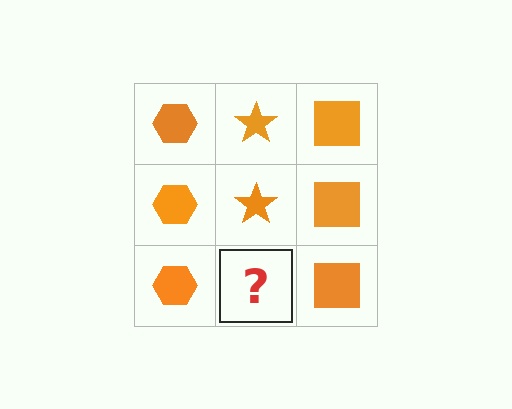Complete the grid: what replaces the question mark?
The question mark should be replaced with an orange star.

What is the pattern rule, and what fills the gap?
The rule is that each column has a consistent shape. The gap should be filled with an orange star.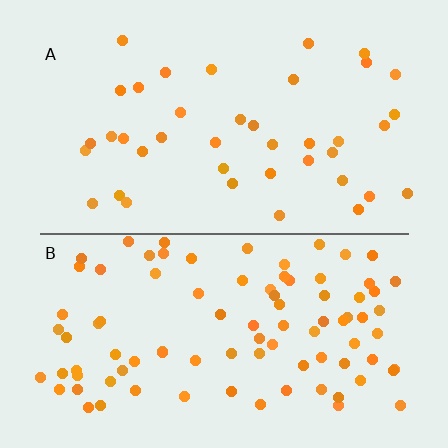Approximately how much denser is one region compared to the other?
Approximately 2.3× — region B over region A.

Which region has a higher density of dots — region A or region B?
B (the bottom).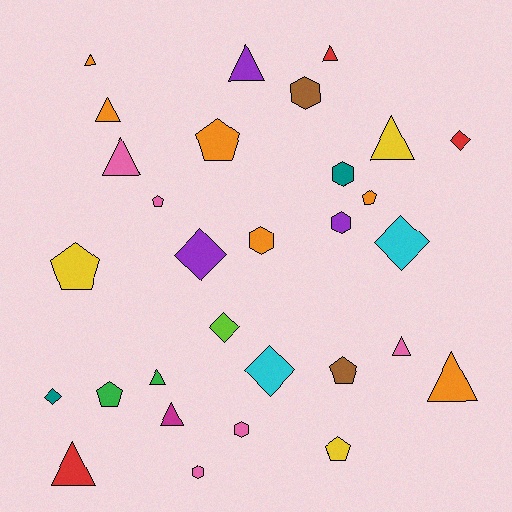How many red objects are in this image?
There are 3 red objects.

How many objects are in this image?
There are 30 objects.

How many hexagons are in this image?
There are 6 hexagons.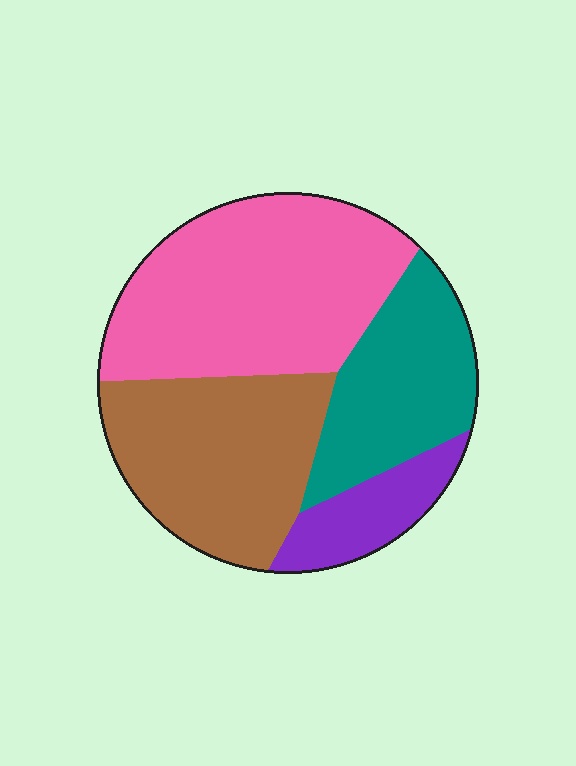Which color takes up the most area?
Pink, at roughly 40%.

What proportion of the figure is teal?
Teal takes up about one fifth (1/5) of the figure.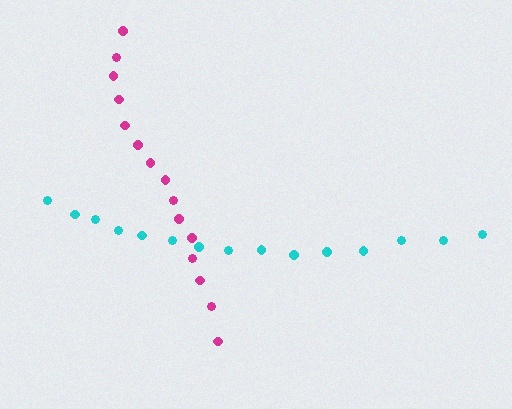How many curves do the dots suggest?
There are 2 distinct paths.